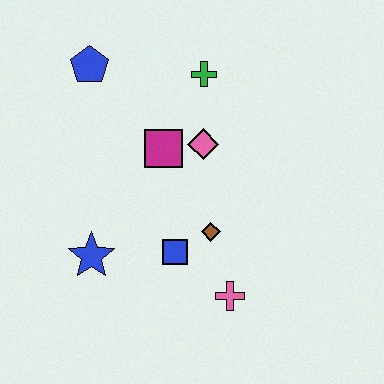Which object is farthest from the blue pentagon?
The pink cross is farthest from the blue pentagon.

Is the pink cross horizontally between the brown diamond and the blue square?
No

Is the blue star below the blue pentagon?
Yes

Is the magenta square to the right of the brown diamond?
No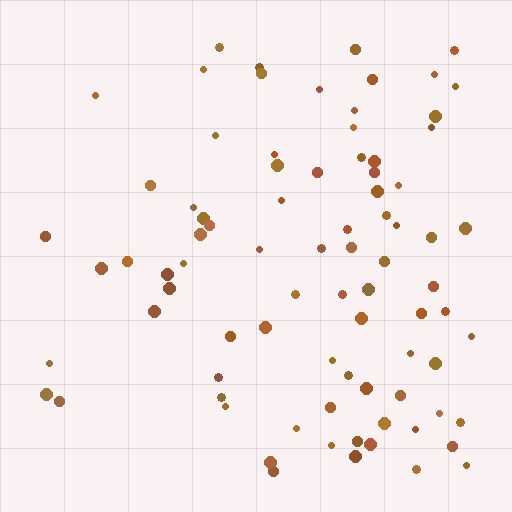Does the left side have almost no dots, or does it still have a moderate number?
Still a moderate number, just noticeably fewer than the right.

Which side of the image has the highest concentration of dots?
The right.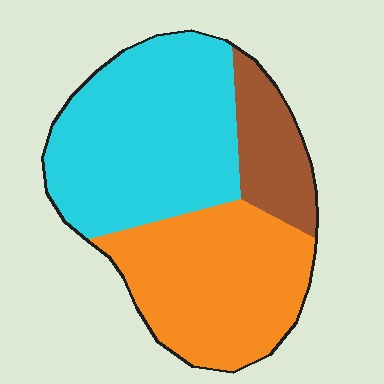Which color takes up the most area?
Cyan, at roughly 45%.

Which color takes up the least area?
Brown, at roughly 15%.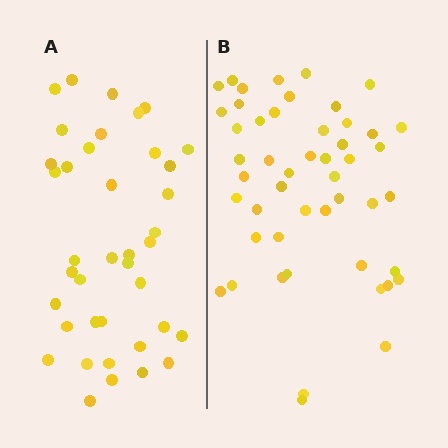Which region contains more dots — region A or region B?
Region B (the right region) has more dots.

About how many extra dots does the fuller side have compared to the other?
Region B has roughly 10 or so more dots than region A.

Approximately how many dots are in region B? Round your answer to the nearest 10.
About 50 dots. (The exact count is 49, which rounds to 50.)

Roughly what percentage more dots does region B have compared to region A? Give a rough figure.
About 25% more.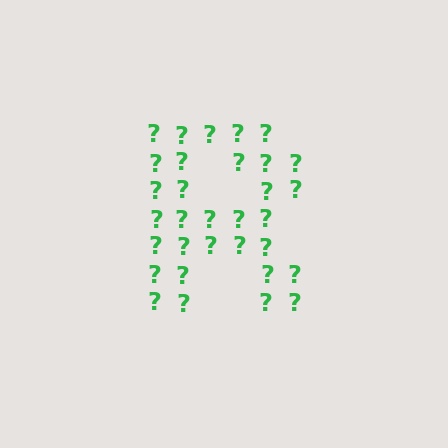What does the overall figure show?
The overall figure shows the letter R.